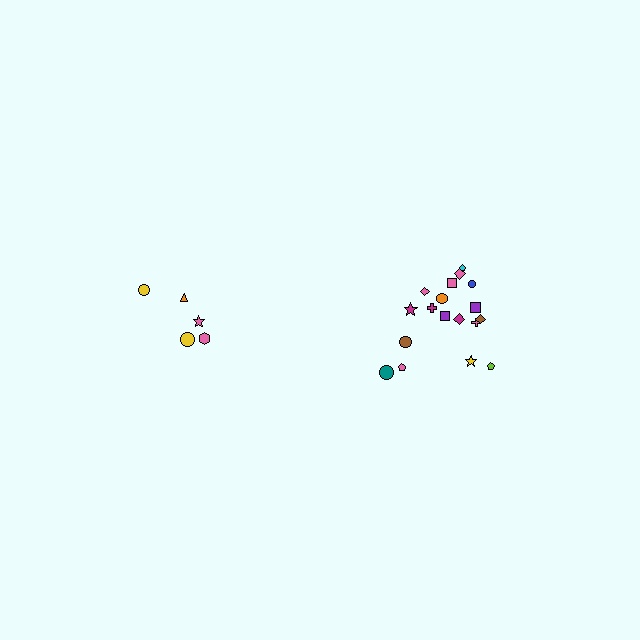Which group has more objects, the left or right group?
The right group.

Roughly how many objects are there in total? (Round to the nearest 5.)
Roughly 25 objects in total.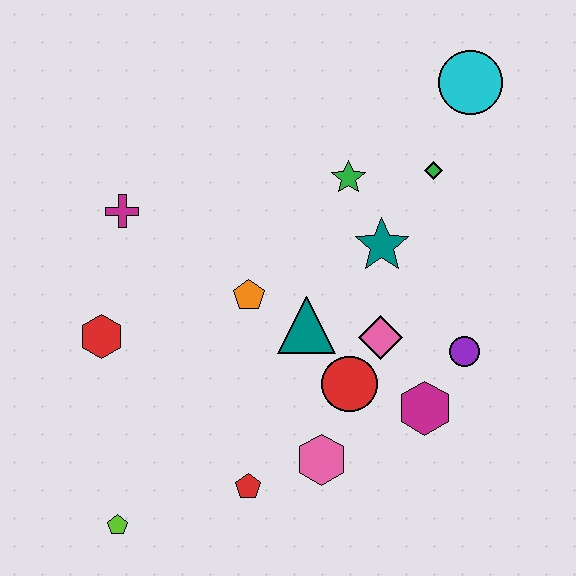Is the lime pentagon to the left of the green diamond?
Yes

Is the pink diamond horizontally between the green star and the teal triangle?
No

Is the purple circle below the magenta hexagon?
No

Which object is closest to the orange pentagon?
The teal triangle is closest to the orange pentagon.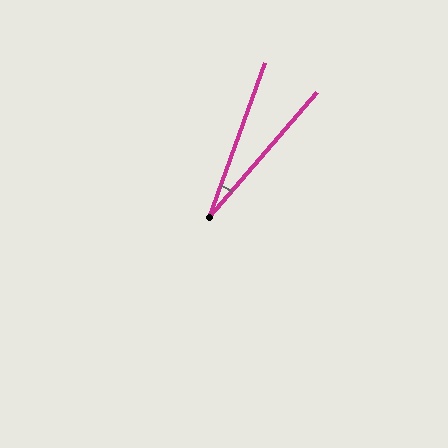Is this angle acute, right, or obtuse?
It is acute.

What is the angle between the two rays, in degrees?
Approximately 21 degrees.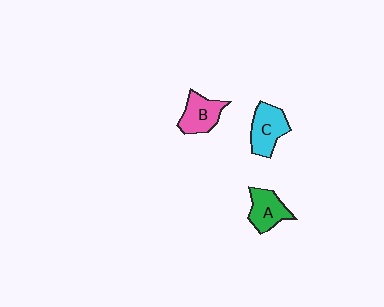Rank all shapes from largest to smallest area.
From largest to smallest: C (cyan), B (pink), A (green).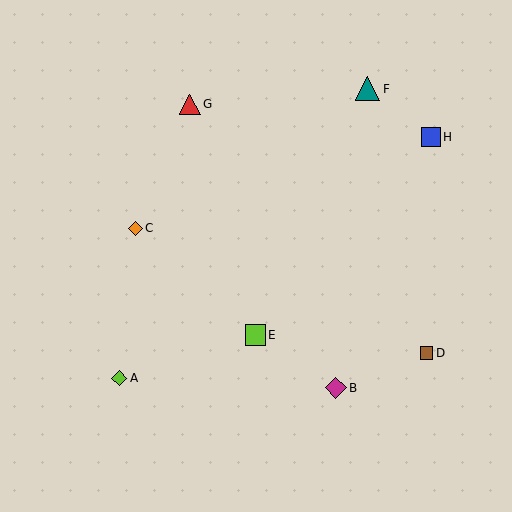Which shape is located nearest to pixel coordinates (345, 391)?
The magenta diamond (labeled B) at (336, 388) is nearest to that location.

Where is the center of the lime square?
The center of the lime square is at (255, 335).